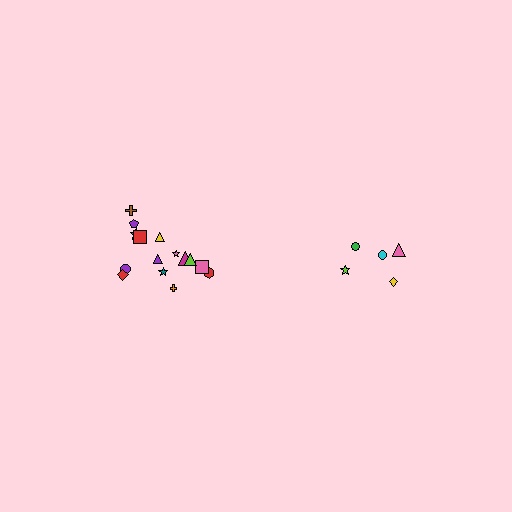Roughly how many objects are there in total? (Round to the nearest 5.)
Roughly 20 objects in total.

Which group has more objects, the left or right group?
The left group.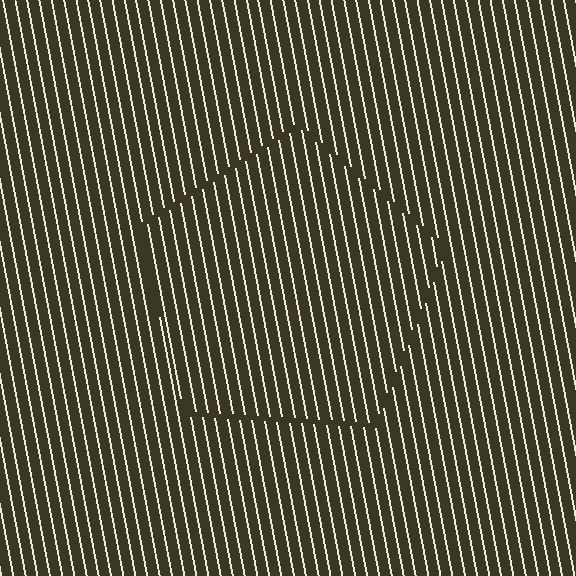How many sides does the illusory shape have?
5 sides — the line-ends trace a pentagon.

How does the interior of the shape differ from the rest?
The interior of the shape contains the same grating, shifted by half a period — the contour is defined by the phase discontinuity where line-ends from the inner and outer gratings abut.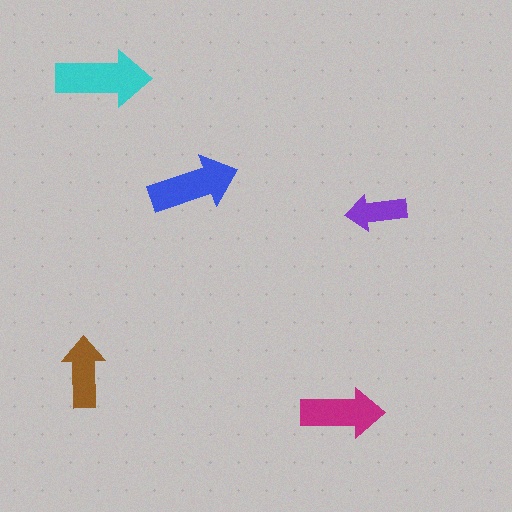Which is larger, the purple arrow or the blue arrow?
The blue one.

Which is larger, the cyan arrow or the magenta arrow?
The cyan one.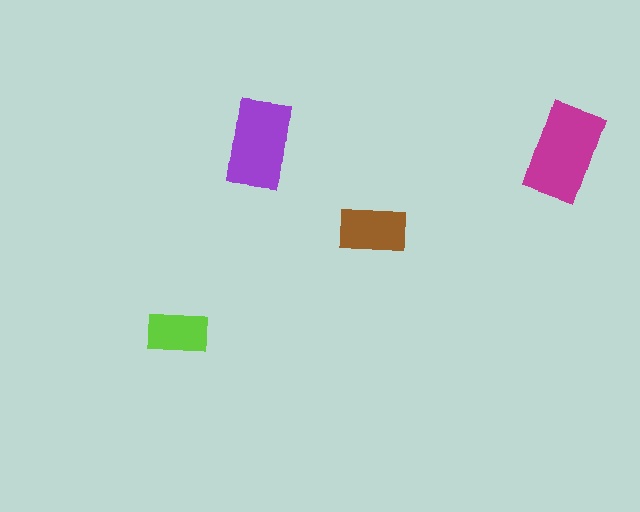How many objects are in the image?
There are 4 objects in the image.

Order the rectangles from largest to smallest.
the magenta one, the purple one, the brown one, the lime one.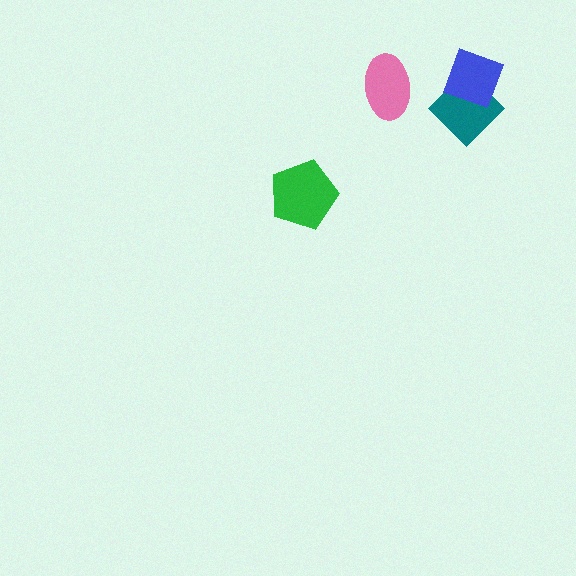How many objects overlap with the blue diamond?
1 object overlaps with the blue diamond.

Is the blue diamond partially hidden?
No, no other shape covers it.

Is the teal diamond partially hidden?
Yes, it is partially covered by another shape.